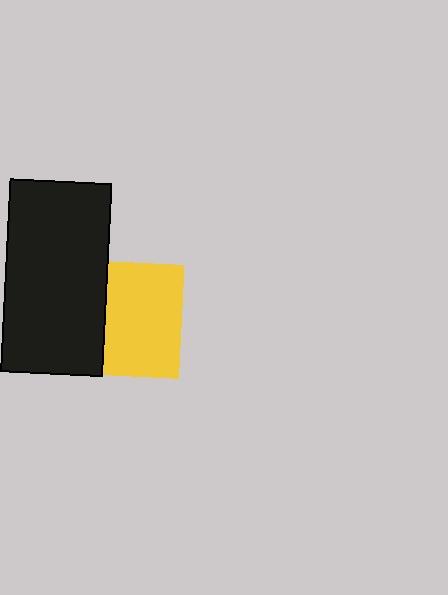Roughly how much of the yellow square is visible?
Most of it is visible (roughly 67%).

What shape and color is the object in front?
The object in front is a black rectangle.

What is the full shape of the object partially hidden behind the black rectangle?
The partially hidden object is a yellow square.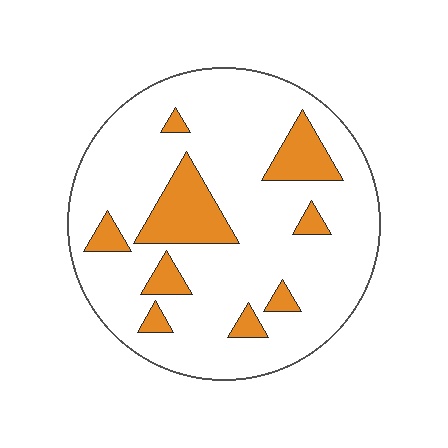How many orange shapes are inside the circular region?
9.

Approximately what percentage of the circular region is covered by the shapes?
Approximately 15%.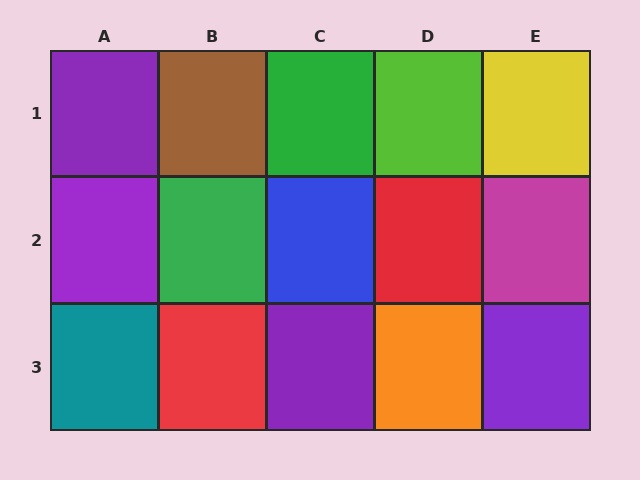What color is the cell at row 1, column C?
Green.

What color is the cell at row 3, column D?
Orange.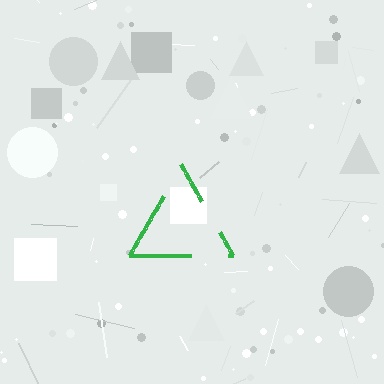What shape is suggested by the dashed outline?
The dashed outline suggests a triangle.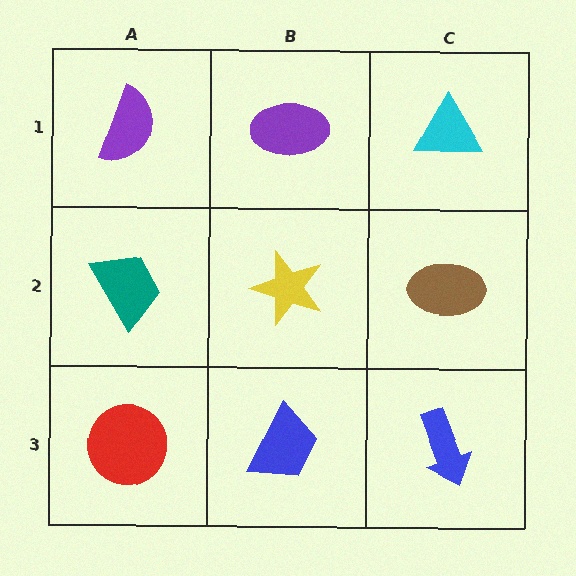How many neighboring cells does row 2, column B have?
4.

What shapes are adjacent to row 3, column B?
A yellow star (row 2, column B), a red circle (row 3, column A), a blue arrow (row 3, column C).